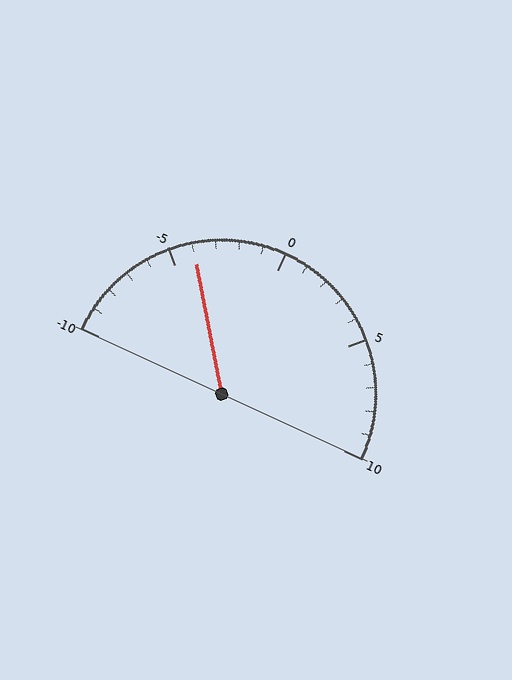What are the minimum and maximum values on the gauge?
The gauge ranges from -10 to 10.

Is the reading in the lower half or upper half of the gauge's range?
The reading is in the lower half of the range (-10 to 10).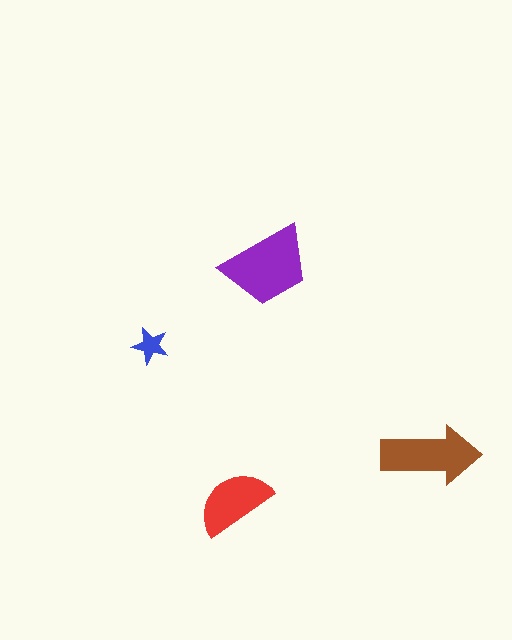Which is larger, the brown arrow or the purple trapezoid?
The purple trapezoid.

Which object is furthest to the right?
The brown arrow is rightmost.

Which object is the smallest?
The blue star.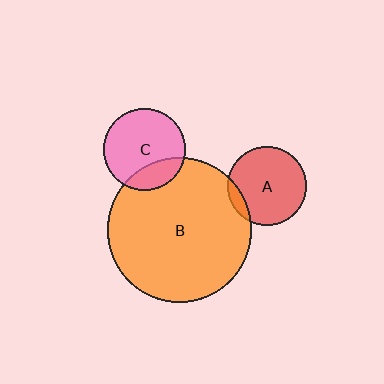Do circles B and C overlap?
Yes.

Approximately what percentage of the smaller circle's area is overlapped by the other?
Approximately 20%.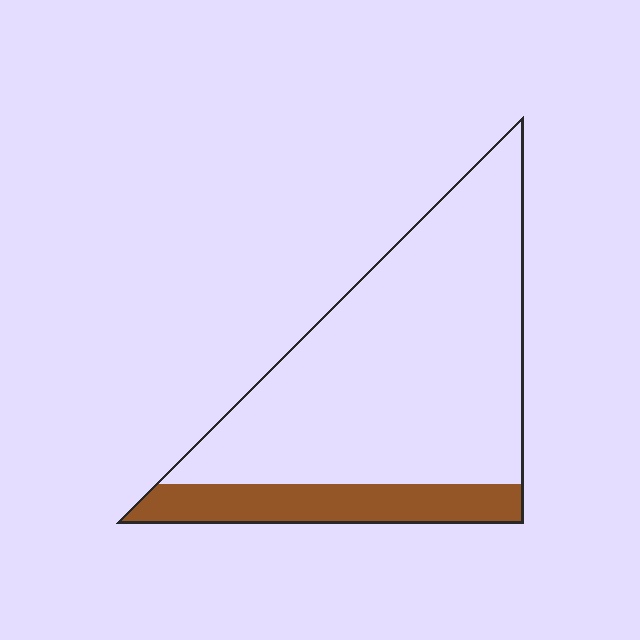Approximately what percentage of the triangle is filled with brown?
Approximately 20%.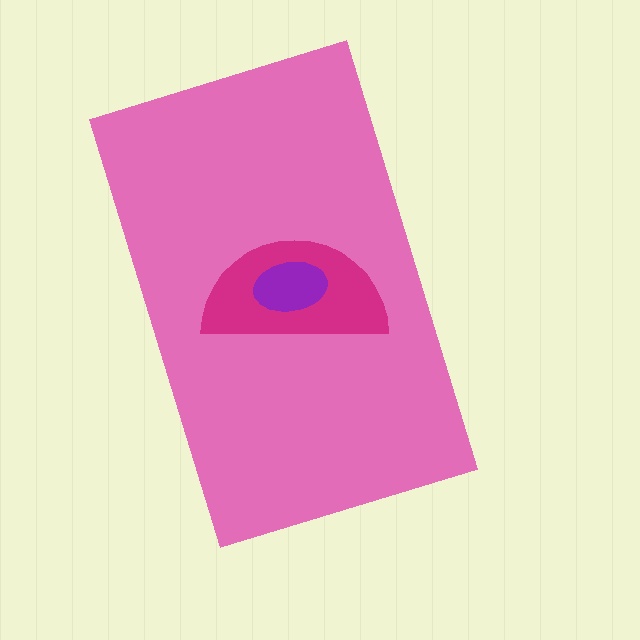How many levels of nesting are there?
3.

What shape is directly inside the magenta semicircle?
The purple ellipse.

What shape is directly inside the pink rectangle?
The magenta semicircle.